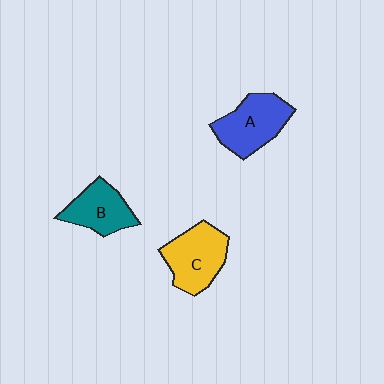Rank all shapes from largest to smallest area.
From largest to smallest: C (yellow), A (blue), B (teal).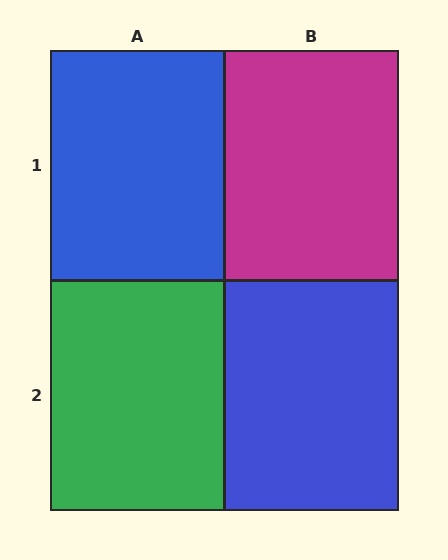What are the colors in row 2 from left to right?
Green, blue.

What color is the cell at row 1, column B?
Magenta.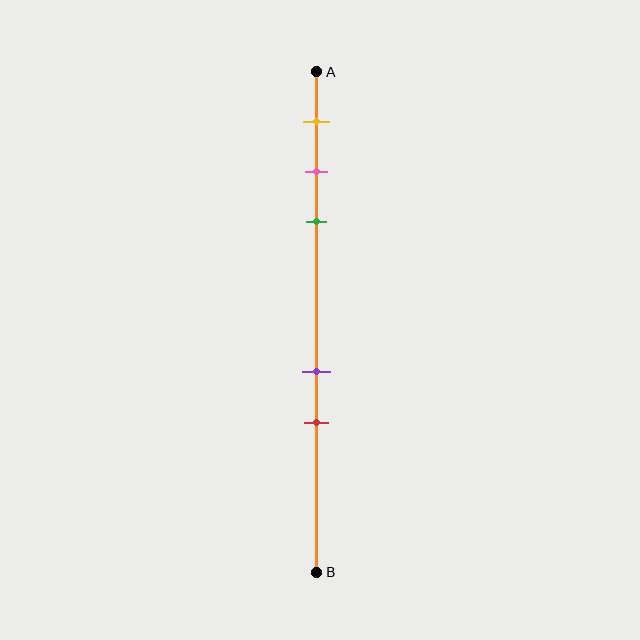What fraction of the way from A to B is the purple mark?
The purple mark is approximately 60% (0.6) of the way from A to B.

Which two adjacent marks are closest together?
The pink and green marks are the closest adjacent pair.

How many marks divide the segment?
There are 5 marks dividing the segment.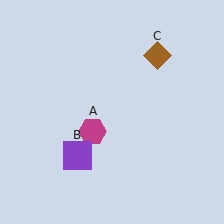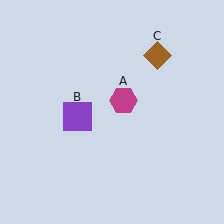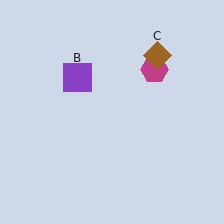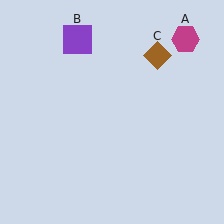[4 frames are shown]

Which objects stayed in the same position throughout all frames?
Brown diamond (object C) remained stationary.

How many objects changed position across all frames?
2 objects changed position: magenta hexagon (object A), purple square (object B).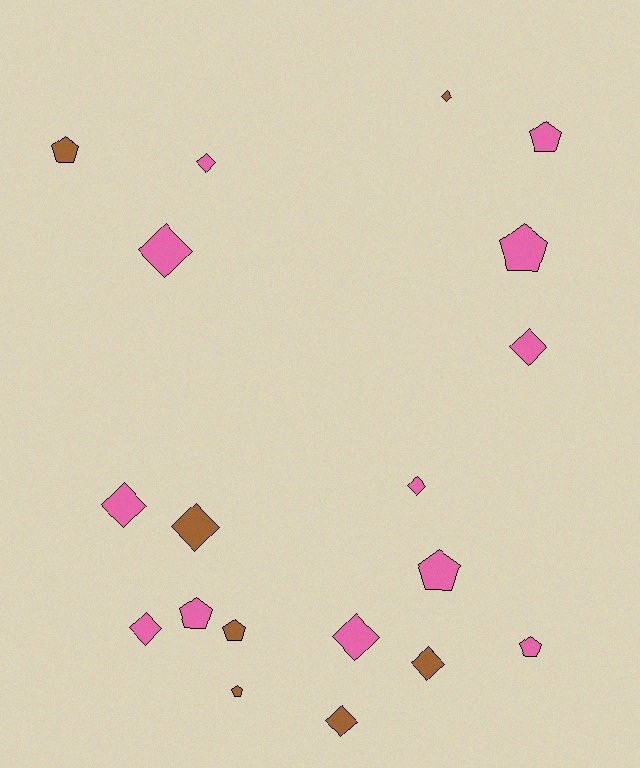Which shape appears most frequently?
Diamond, with 11 objects.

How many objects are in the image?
There are 19 objects.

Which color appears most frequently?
Pink, with 12 objects.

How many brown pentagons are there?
There are 3 brown pentagons.